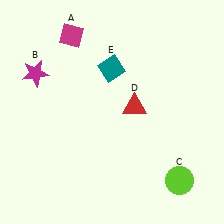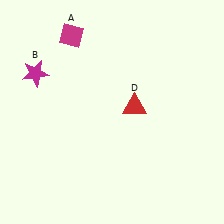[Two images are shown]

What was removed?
The teal diamond (E), the lime circle (C) were removed in Image 2.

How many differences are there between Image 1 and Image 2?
There are 2 differences between the two images.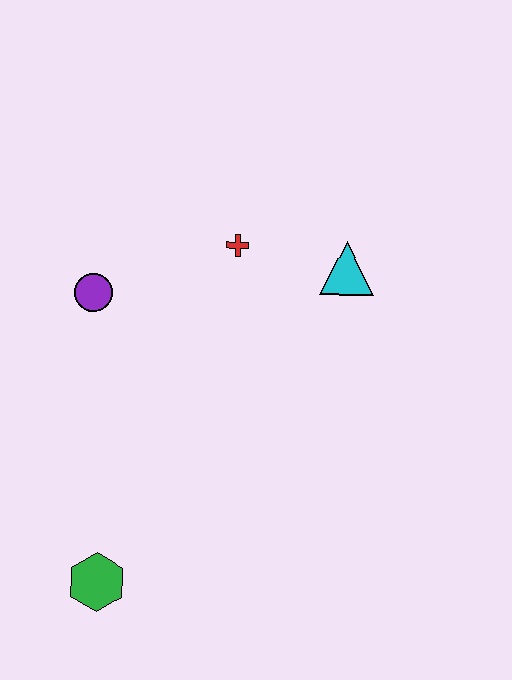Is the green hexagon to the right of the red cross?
No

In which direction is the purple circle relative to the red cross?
The purple circle is to the left of the red cross.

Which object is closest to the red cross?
The cyan triangle is closest to the red cross.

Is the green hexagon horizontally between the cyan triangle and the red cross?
No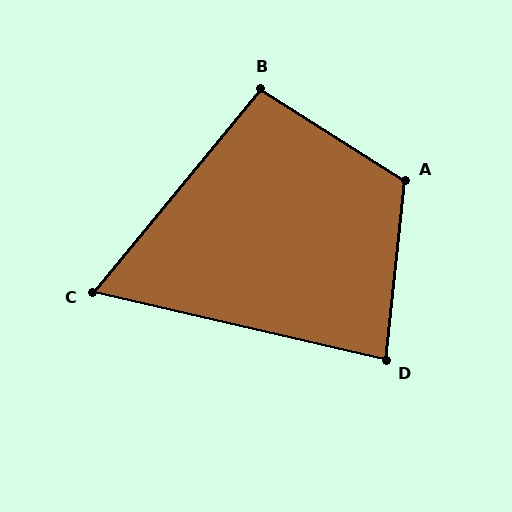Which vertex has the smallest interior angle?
C, at approximately 63 degrees.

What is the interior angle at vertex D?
Approximately 83 degrees (acute).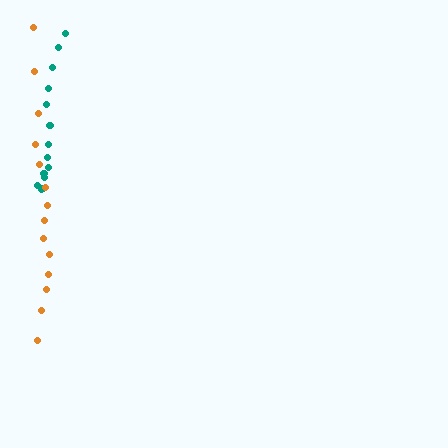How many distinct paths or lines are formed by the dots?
There are 2 distinct paths.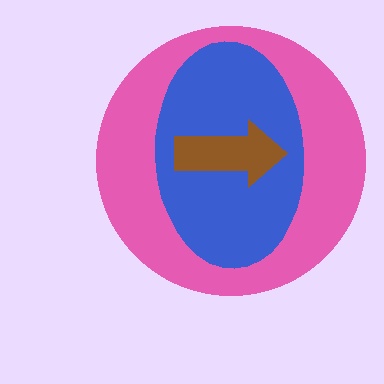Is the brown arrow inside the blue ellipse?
Yes.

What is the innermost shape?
The brown arrow.